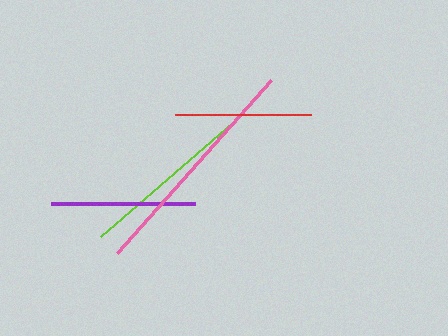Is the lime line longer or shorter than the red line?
The lime line is longer than the red line.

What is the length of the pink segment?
The pink segment is approximately 231 pixels long.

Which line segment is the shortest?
The red line is the shortest at approximately 136 pixels.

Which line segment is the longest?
The pink line is the longest at approximately 231 pixels.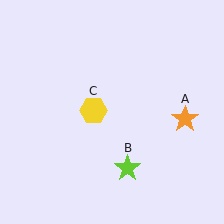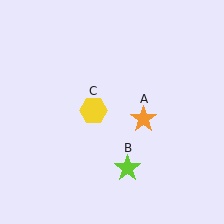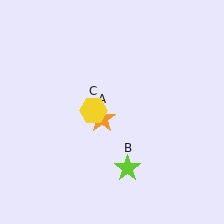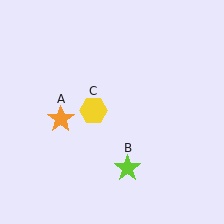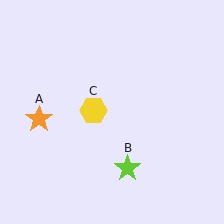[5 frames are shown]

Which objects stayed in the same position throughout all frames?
Lime star (object B) and yellow hexagon (object C) remained stationary.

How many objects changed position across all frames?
1 object changed position: orange star (object A).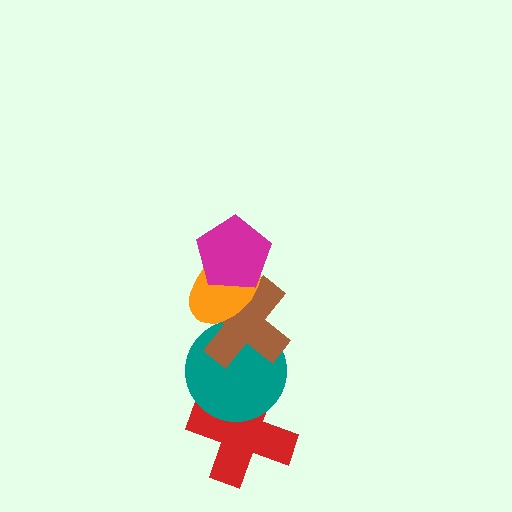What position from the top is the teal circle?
The teal circle is 4th from the top.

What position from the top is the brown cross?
The brown cross is 3rd from the top.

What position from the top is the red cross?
The red cross is 5th from the top.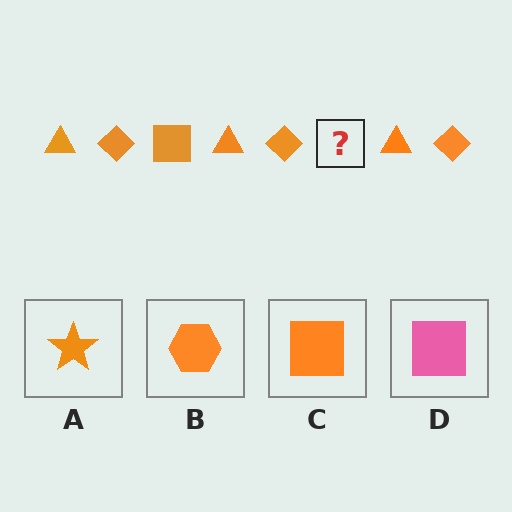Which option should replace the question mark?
Option C.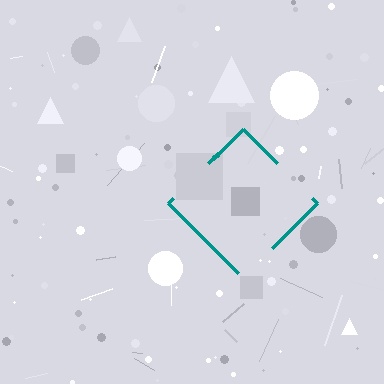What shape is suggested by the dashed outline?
The dashed outline suggests a diamond.